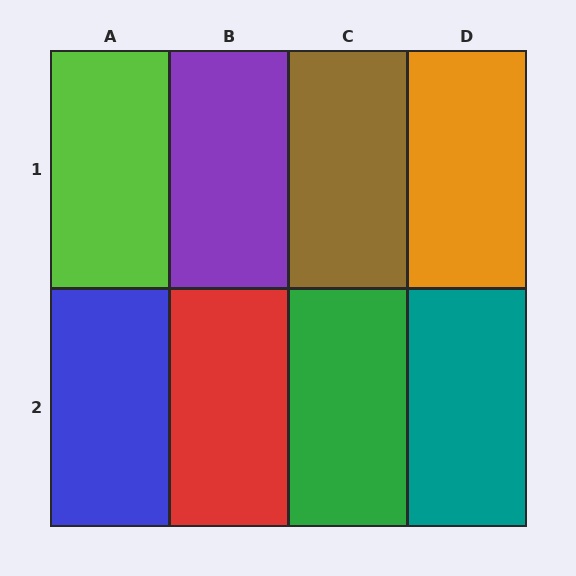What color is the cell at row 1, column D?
Orange.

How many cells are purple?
1 cell is purple.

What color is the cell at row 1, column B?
Purple.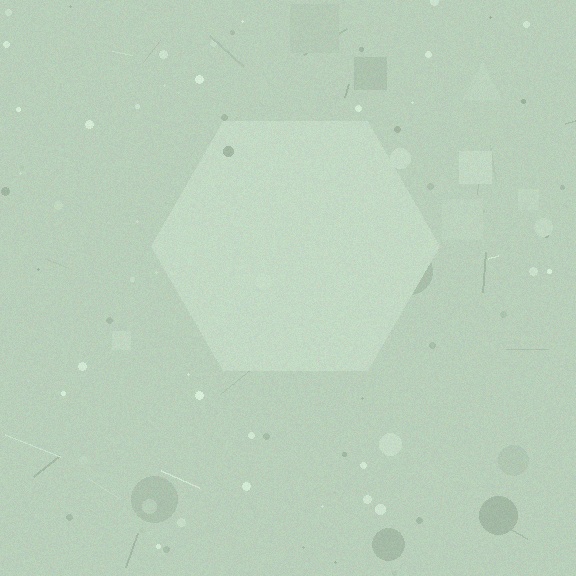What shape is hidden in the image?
A hexagon is hidden in the image.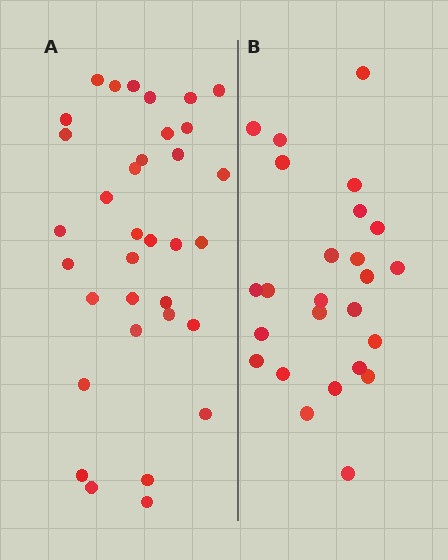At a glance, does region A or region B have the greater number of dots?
Region A (the left region) has more dots.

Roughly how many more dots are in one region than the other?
Region A has roughly 8 or so more dots than region B.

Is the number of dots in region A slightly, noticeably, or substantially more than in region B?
Region A has noticeably more, but not dramatically so. The ratio is roughly 1.4 to 1.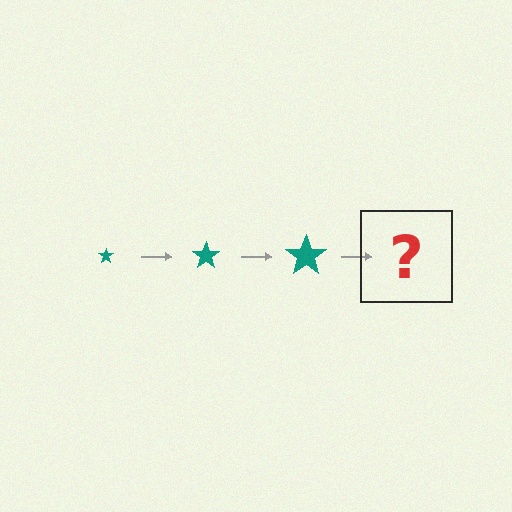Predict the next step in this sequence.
The next step is a teal star, larger than the previous one.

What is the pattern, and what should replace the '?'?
The pattern is that the star gets progressively larger each step. The '?' should be a teal star, larger than the previous one.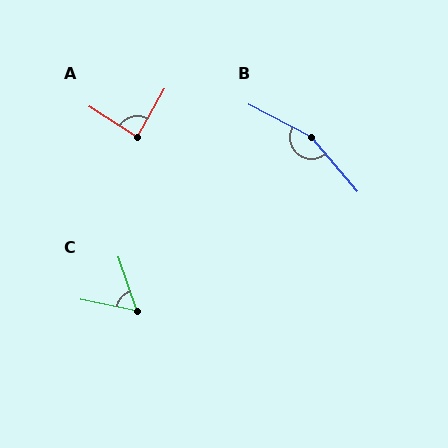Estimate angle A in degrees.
Approximately 86 degrees.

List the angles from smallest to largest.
C (60°), A (86°), B (158°).